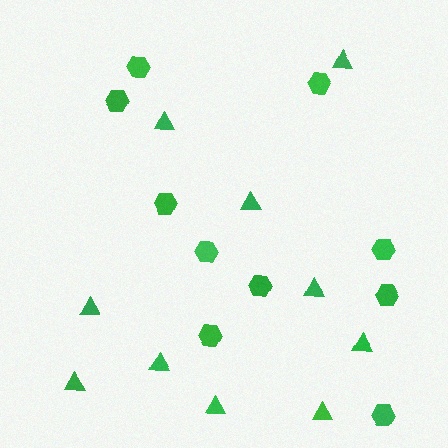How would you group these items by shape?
There are 2 groups: one group of triangles (10) and one group of hexagons (10).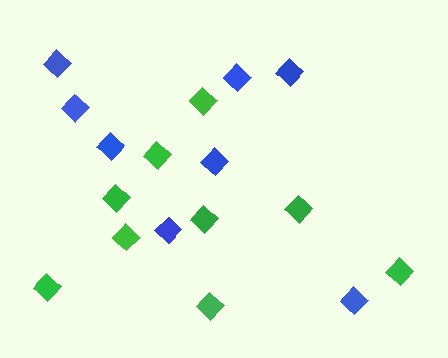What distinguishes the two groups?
There are 2 groups: one group of green diamonds (9) and one group of blue diamonds (8).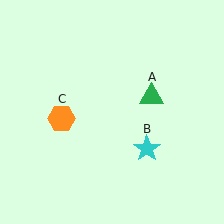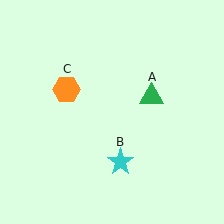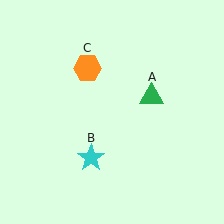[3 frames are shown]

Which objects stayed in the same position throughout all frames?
Green triangle (object A) remained stationary.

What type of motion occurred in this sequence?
The cyan star (object B), orange hexagon (object C) rotated clockwise around the center of the scene.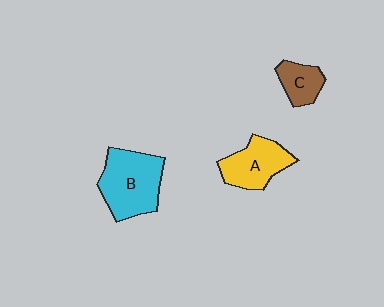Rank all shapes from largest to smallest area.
From largest to smallest: B (cyan), A (yellow), C (brown).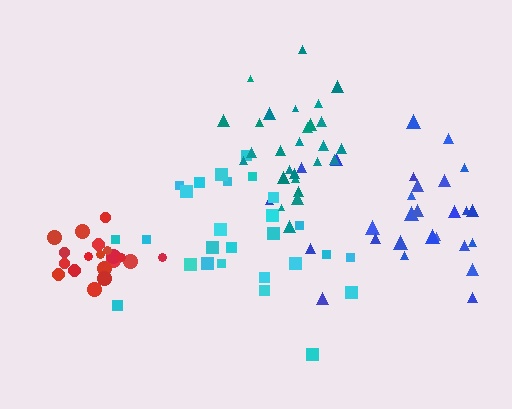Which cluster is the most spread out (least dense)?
Blue.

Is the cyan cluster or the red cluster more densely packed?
Red.